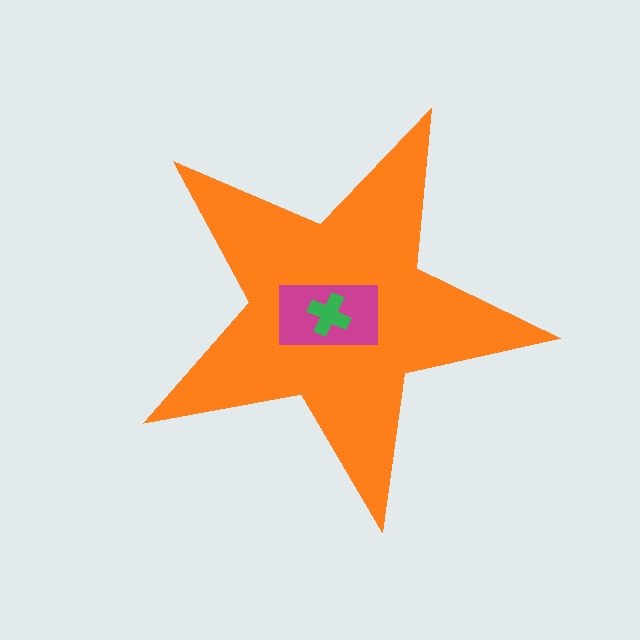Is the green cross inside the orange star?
Yes.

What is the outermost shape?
The orange star.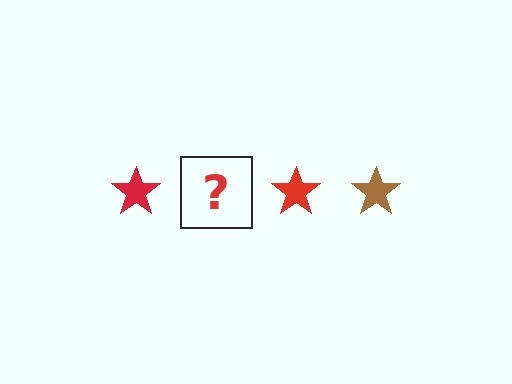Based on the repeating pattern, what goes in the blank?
The blank should be a brown star.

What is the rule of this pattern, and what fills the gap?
The rule is that the pattern cycles through red, brown stars. The gap should be filled with a brown star.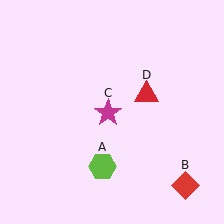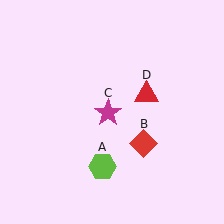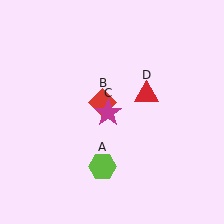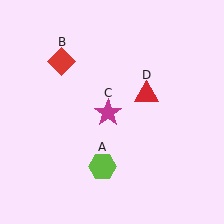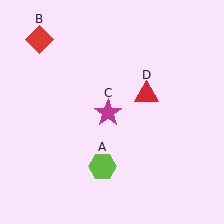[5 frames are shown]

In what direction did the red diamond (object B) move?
The red diamond (object B) moved up and to the left.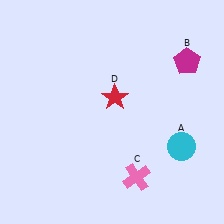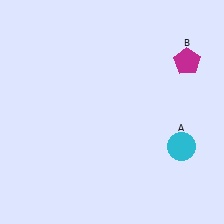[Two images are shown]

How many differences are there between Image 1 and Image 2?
There are 2 differences between the two images.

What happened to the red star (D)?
The red star (D) was removed in Image 2. It was in the top-right area of Image 1.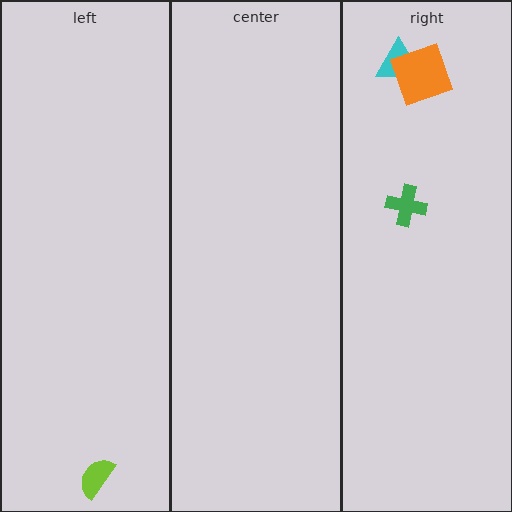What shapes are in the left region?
The lime semicircle.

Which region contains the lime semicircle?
The left region.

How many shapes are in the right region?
3.